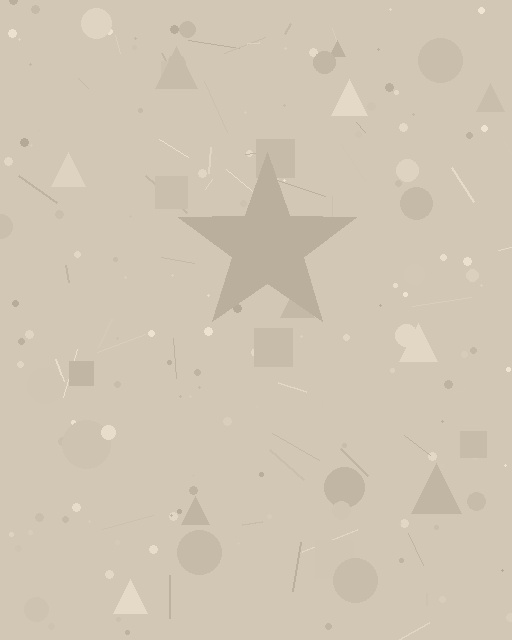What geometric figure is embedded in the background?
A star is embedded in the background.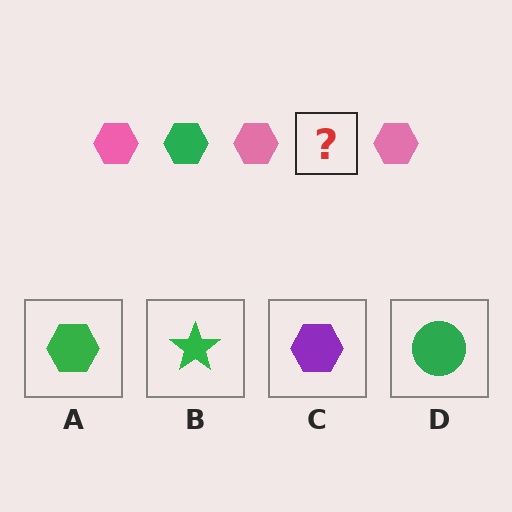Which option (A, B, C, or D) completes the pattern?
A.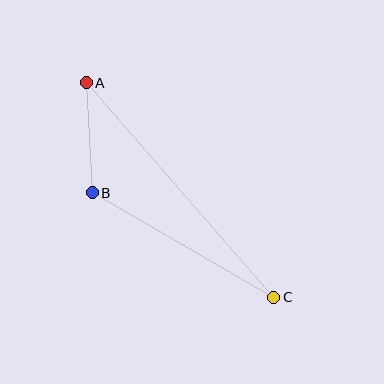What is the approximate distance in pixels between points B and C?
The distance between B and C is approximately 209 pixels.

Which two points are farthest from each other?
Points A and C are farthest from each other.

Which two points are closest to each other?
Points A and B are closest to each other.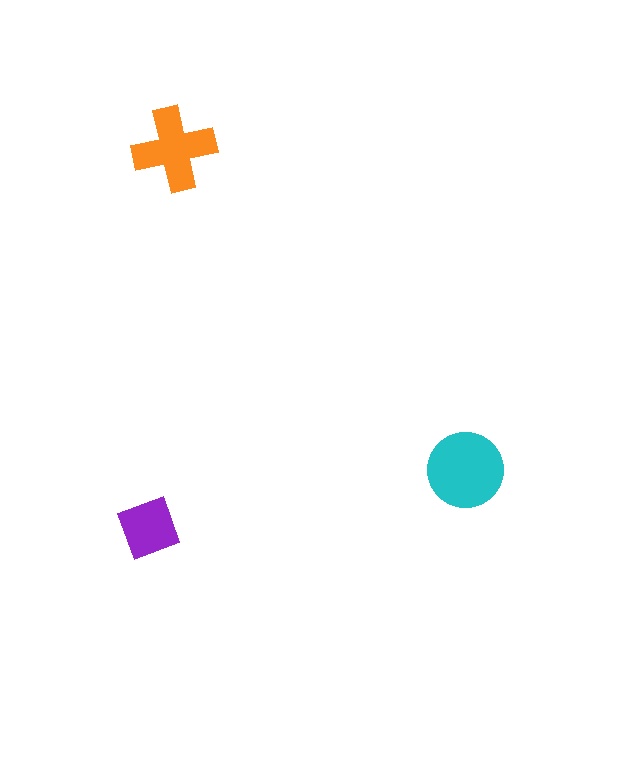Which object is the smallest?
The purple diamond.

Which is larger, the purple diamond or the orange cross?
The orange cross.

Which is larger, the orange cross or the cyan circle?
The cyan circle.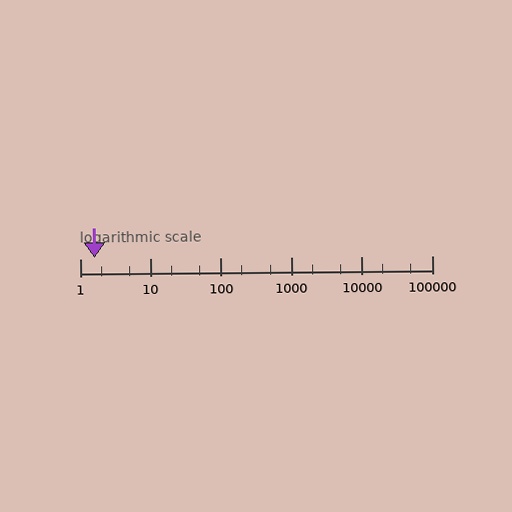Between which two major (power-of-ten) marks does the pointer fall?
The pointer is between 1 and 10.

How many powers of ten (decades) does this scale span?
The scale spans 5 decades, from 1 to 100000.